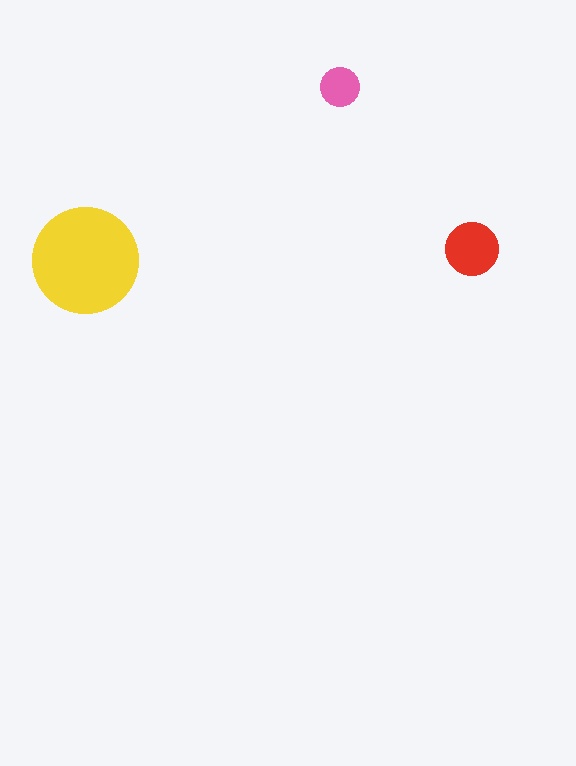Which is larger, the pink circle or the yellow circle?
The yellow one.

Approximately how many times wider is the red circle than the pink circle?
About 1.5 times wider.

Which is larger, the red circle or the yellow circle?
The yellow one.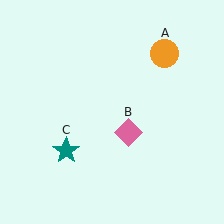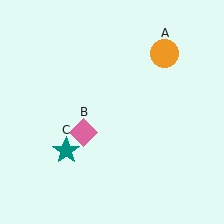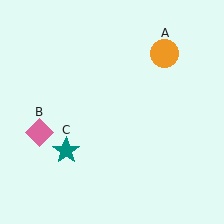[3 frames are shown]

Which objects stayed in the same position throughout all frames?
Orange circle (object A) and teal star (object C) remained stationary.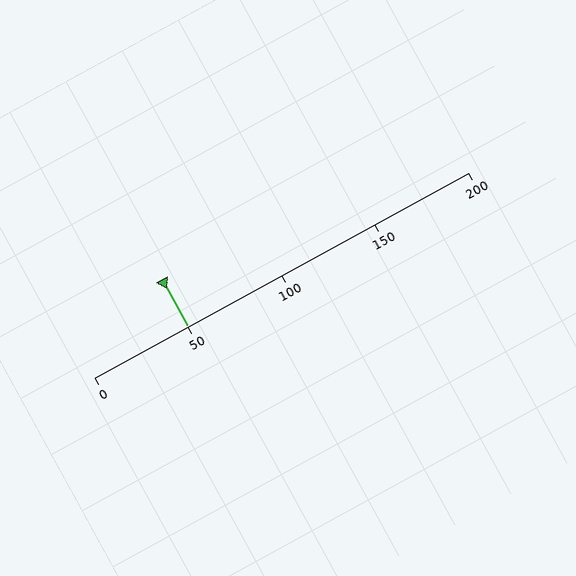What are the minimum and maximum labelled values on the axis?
The axis runs from 0 to 200.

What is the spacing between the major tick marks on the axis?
The major ticks are spaced 50 apart.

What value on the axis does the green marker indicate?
The marker indicates approximately 50.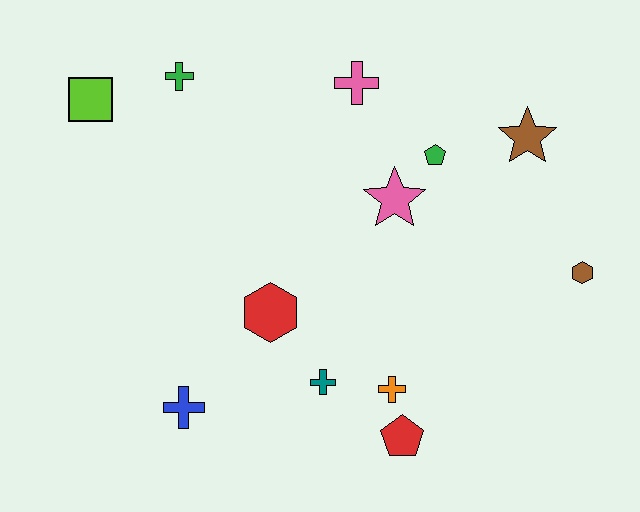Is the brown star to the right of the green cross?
Yes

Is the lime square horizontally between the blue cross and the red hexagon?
No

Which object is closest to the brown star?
The green pentagon is closest to the brown star.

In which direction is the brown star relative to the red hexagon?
The brown star is to the right of the red hexagon.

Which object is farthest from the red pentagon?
The lime square is farthest from the red pentagon.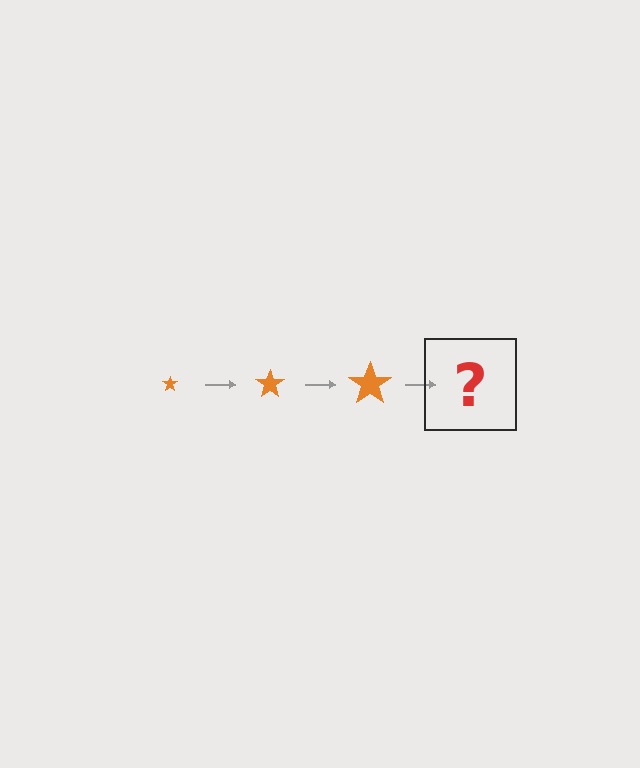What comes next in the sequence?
The next element should be an orange star, larger than the previous one.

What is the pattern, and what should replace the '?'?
The pattern is that the star gets progressively larger each step. The '?' should be an orange star, larger than the previous one.